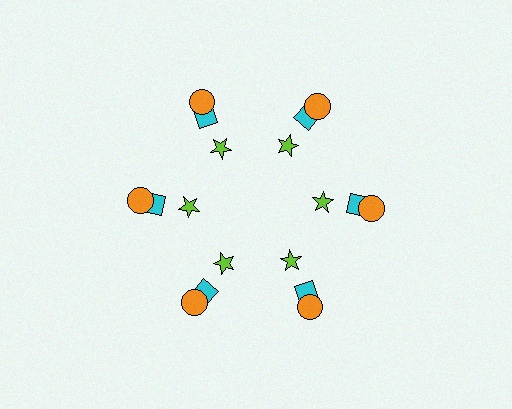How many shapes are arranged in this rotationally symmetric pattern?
There are 18 shapes, arranged in 6 groups of 3.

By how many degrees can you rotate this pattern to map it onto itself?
The pattern maps onto itself every 60 degrees of rotation.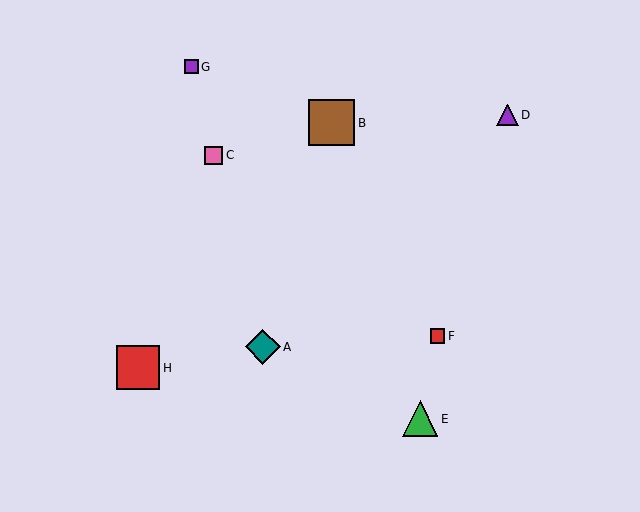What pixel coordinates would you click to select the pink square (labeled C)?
Click at (213, 155) to select the pink square C.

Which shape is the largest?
The brown square (labeled B) is the largest.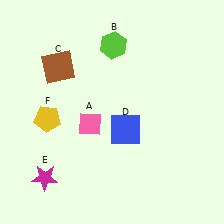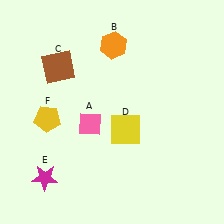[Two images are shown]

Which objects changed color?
B changed from lime to orange. D changed from blue to yellow.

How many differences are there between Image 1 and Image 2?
There are 2 differences between the two images.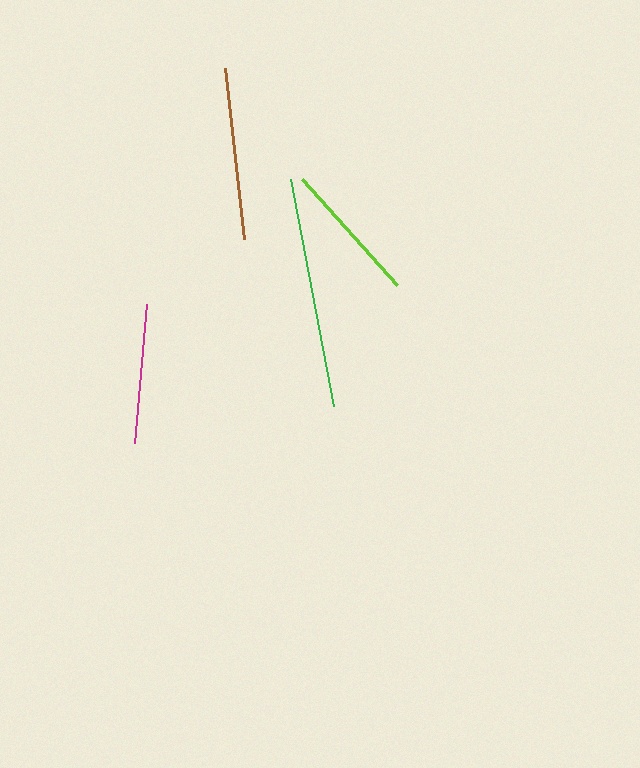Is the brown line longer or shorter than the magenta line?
The brown line is longer than the magenta line.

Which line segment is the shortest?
The magenta line is the shortest at approximately 140 pixels.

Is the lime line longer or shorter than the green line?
The green line is longer than the lime line.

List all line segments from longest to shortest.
From longest to shortest: green, brown, lime, magenta.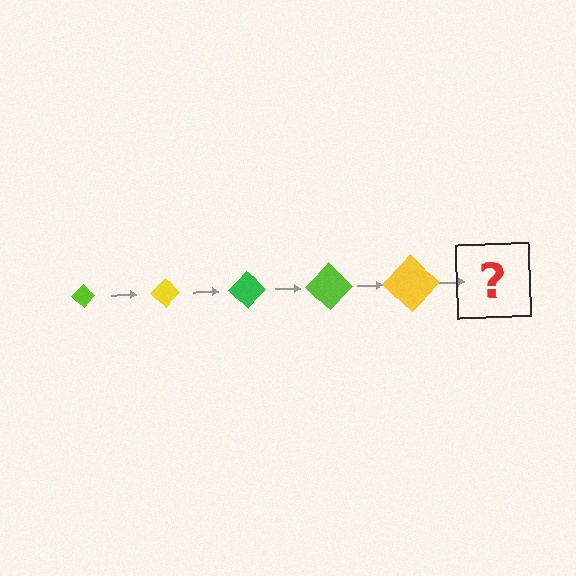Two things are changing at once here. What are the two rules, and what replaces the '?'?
The two rules are that the diamond grows larger each step and the color cycles through lime, yellow, and green. The '?' should be a green diamond, larger than the previous one.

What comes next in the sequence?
The next element should be a green diamond, larger than the previous one.